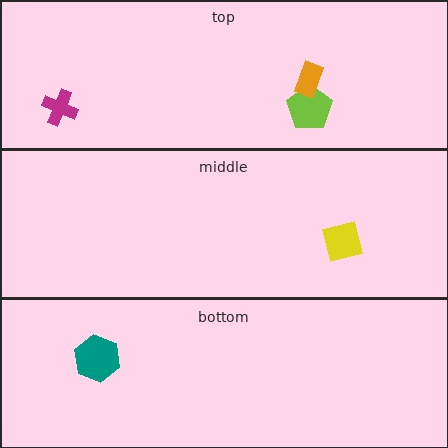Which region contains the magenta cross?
The top region.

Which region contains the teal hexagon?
The bottom region.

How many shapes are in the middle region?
1.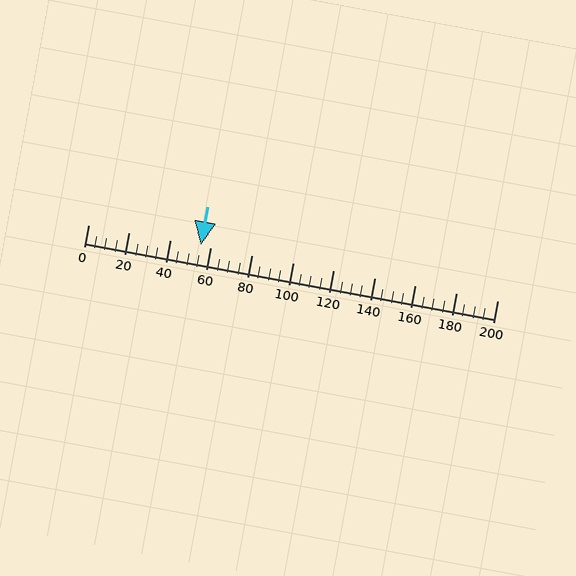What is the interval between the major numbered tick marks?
The major tick marks are spaced 20 units apart.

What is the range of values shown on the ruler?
The ruler shows values from 0 to 200.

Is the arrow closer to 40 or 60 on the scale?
The arrow is closer to 60.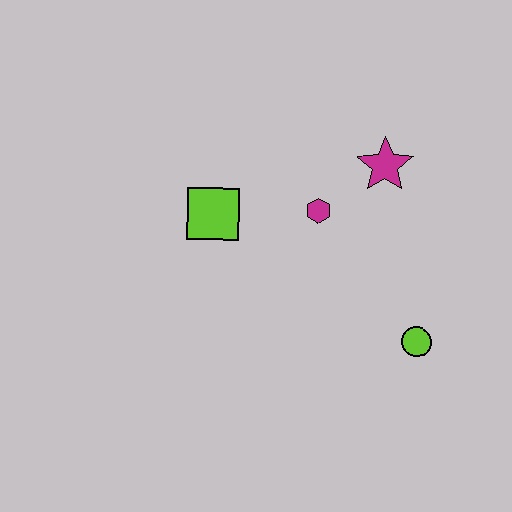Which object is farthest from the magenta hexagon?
The lime circle is farthest from the magenta hexagon.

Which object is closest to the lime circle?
The magenta hexagon is closest to the lime circle.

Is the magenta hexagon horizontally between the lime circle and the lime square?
Yes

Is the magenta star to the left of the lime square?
No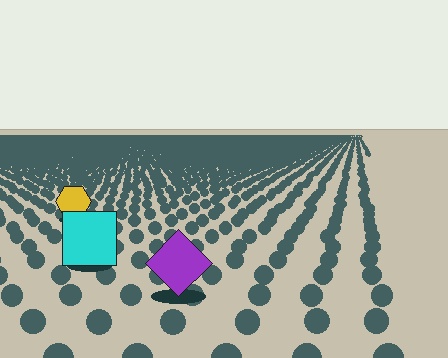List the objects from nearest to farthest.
From nearest to farthest: the purple diamond, the cyan square, the yellow hexagon.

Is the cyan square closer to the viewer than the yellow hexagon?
Yes. The cyan square is closer — you can tell from the texture gradient: the ground texture is coarser near it.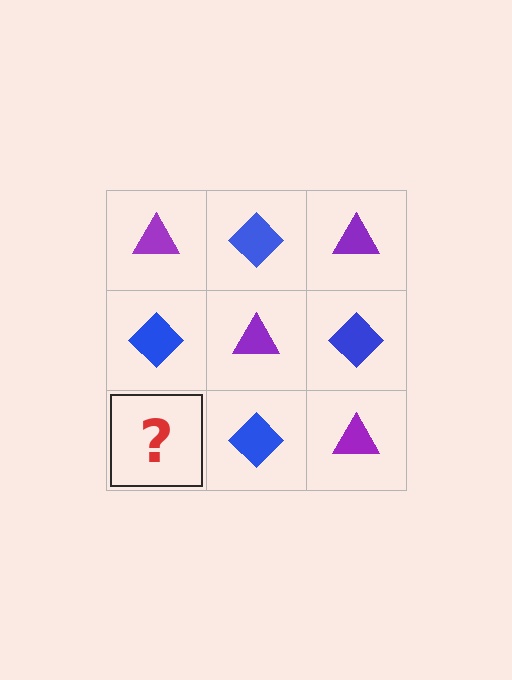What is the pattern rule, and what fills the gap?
The rule is that it alternates purple triangle and blue diamond in a checkerboard pattern. The gap should be filled with a purple triangle.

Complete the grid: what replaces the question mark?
The question mark should be replaced with a purple triangle.